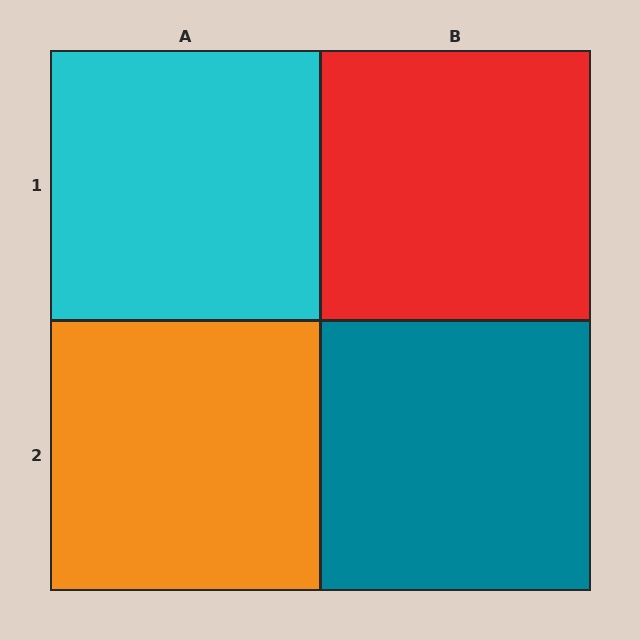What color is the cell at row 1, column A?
Cyan.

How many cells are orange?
1 cell is orange.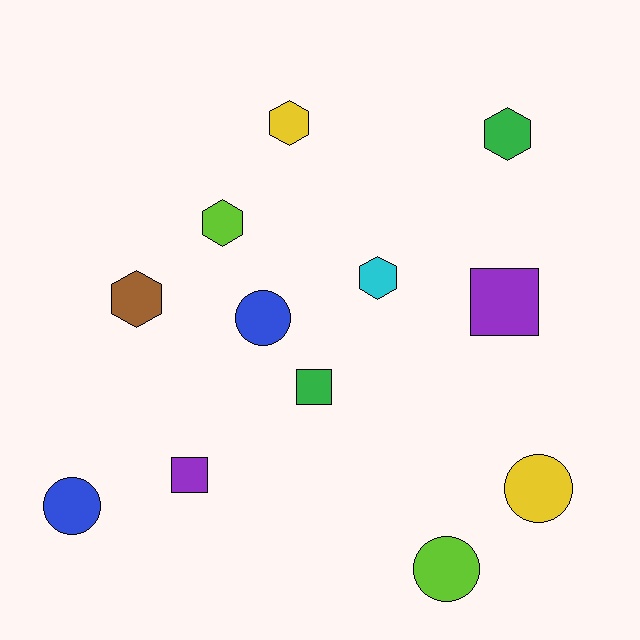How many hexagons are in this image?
There are 5 hexagons.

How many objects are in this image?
There are 12 objects.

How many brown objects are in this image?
There is 1 brown object.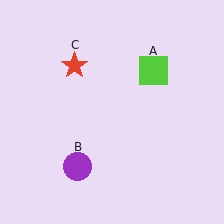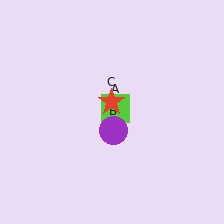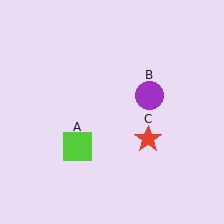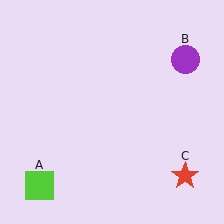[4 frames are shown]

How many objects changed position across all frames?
3 objects changed position: lime square (object A), purple circle (object B), red star (object C).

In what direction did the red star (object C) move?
The red star (object C) moved down and to the right.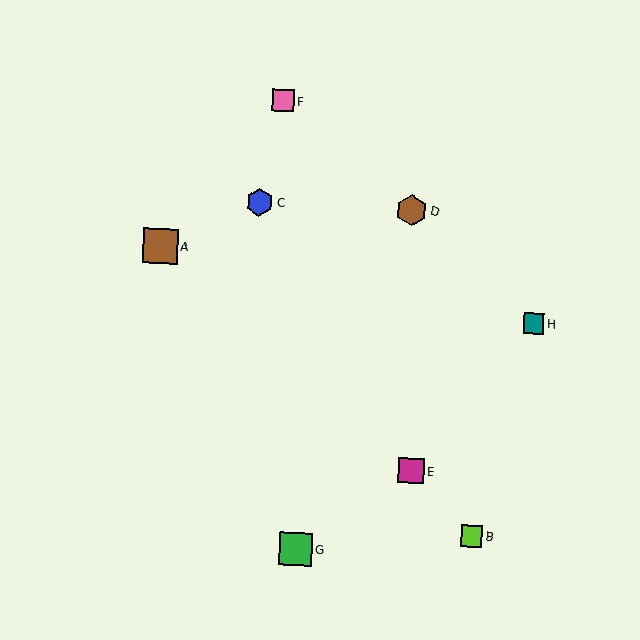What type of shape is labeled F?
Shape F is a pink square.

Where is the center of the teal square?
The center of the teal square is at (533, 324).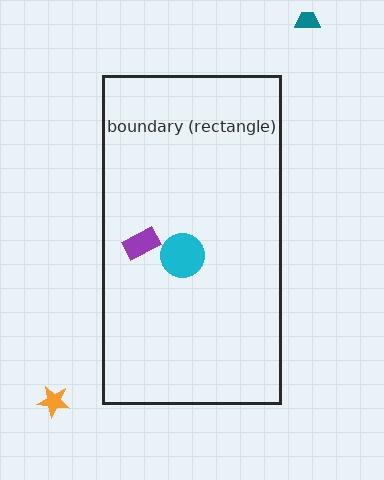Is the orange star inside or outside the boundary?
Outside.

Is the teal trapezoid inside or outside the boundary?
Outside.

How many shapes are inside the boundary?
2 inside, 2 outside.